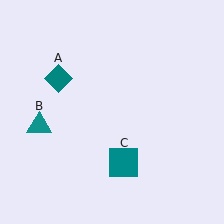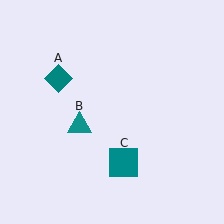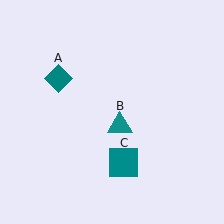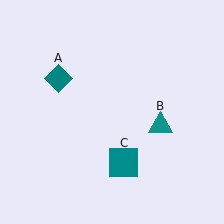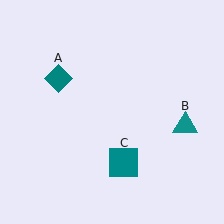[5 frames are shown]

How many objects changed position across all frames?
1 object changed position: teal triangle (object B).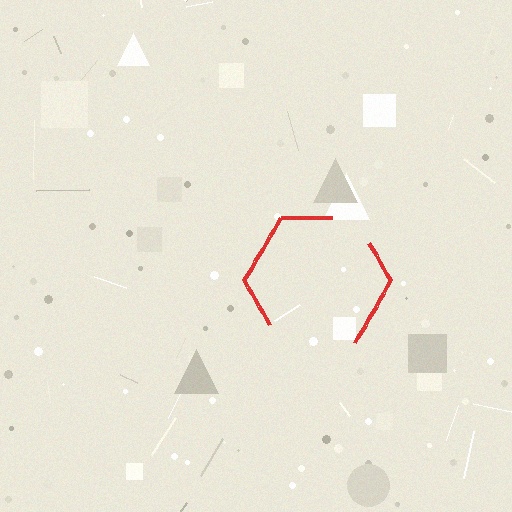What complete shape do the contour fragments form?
The contour fragments form a hexagon.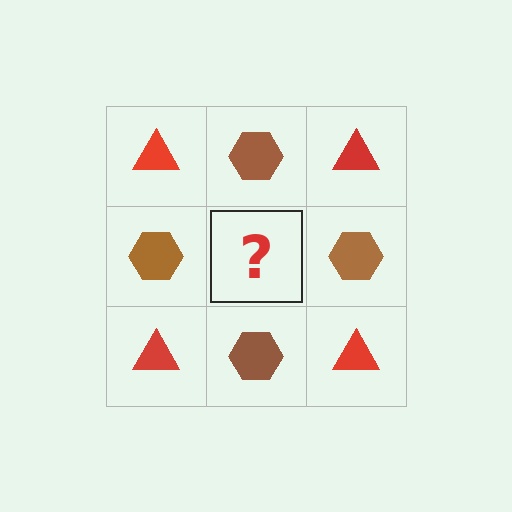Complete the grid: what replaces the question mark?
The question mark should be replaced with a red triangle.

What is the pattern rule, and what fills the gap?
The rule is that it alternates red triangle and brown hexagon in a checkerboard pattern. The gap should be filled with a red triangle.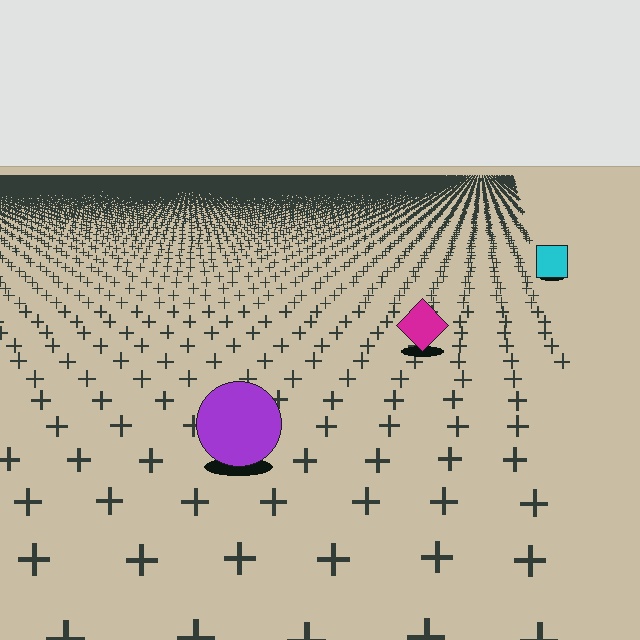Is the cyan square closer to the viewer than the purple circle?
No. The purple circle is closer — you can tell from the texture gradient: the ground texture is coarser near it.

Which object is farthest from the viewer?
The cyan square is farthest from the viewer. It appears smaller and the ground texture around it is denser.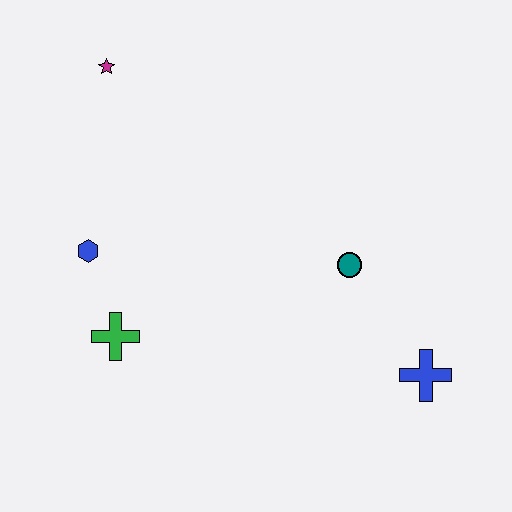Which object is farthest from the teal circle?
The magenta star is farthest from the teal circle.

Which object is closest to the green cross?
The blue hexagon is closest to the green cross.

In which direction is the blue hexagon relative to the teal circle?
The blue hexagon is to the left of the teal circle.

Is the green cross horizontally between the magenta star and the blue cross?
Yes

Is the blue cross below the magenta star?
Yes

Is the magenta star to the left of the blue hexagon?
No